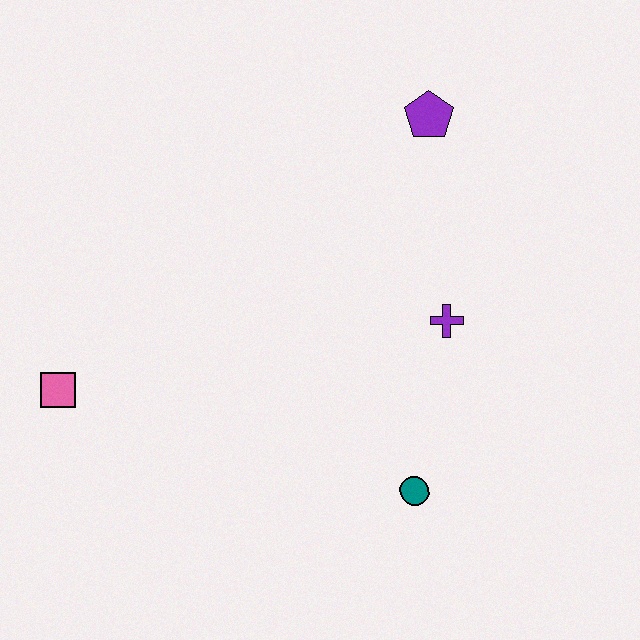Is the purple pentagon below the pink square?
No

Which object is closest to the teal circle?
The purple cross is closest to the teal circle.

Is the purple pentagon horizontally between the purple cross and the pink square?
Yes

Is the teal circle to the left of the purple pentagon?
Yes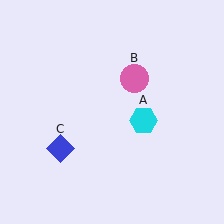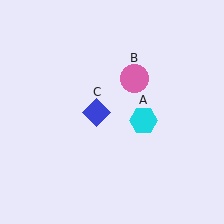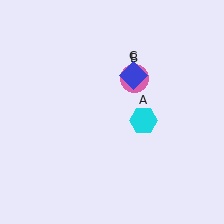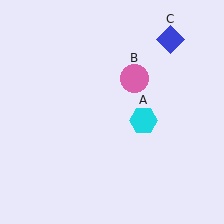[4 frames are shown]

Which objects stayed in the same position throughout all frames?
Cyan hexagon (object A) and pink circle (object B) remained stationary.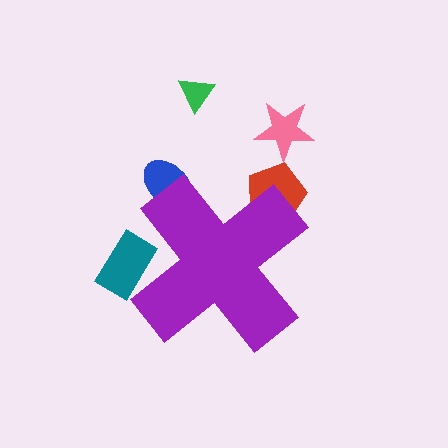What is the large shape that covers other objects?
A purple cross.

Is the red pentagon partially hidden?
Yes, the red pentagon is partially hidden behind the purple cross.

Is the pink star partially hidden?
No, the pink star is fully visible.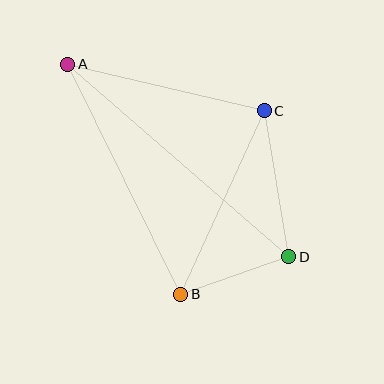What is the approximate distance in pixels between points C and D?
The distance between C and D is approximately 148 pixels.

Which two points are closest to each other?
Points B and D are closest to each other.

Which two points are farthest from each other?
Points A and D are farthest from each other.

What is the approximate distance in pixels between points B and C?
The distance between B and C is approximately 202 pixels.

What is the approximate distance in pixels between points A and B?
The distance between A and B is approximately 256 pixels.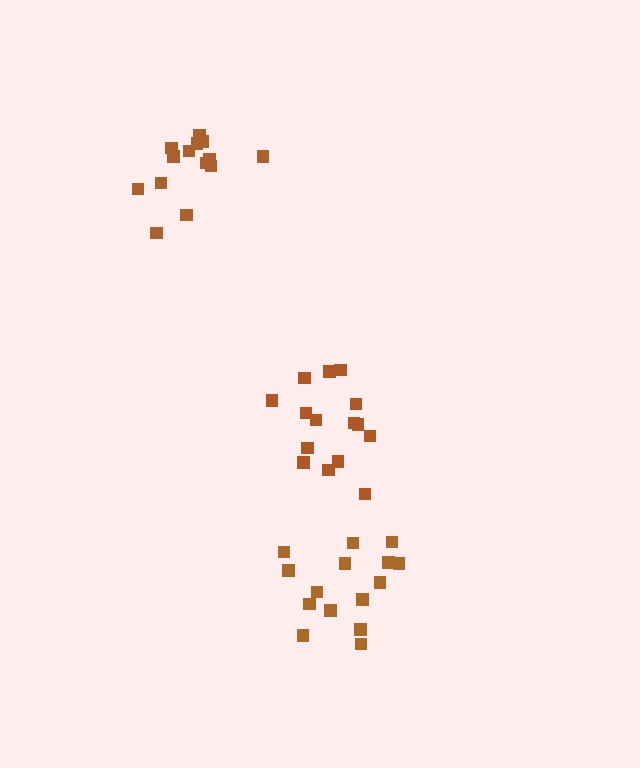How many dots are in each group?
Group 1: 15 dots, Group 2: 15 dots, Group 3: 15 dots (45 total).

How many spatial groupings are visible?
There are 3 spatial groupings.